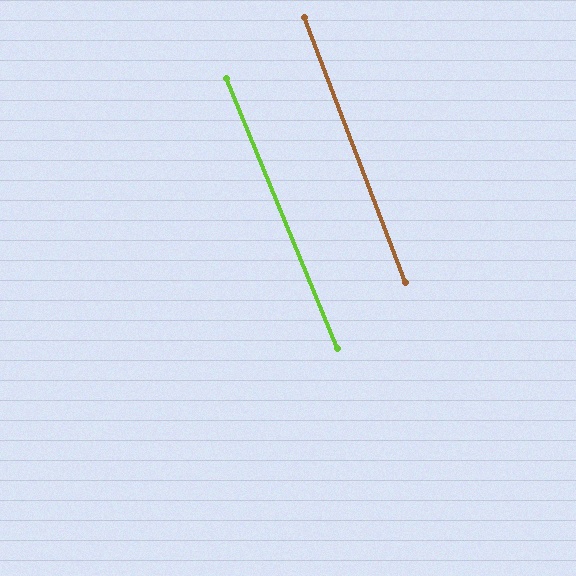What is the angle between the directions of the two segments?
Approximately 2 degrees.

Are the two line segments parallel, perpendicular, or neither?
Parallel — their directions differ by only 1.6°.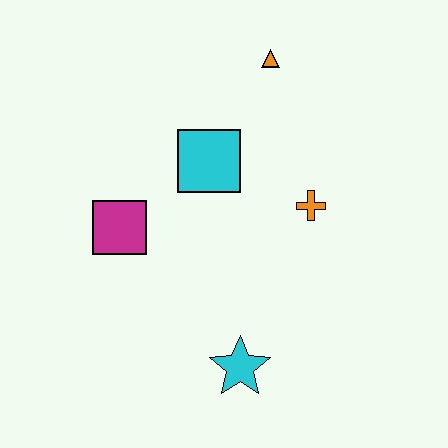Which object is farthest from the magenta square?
The orange triangle is farthest from the magenta square.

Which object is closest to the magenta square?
The cyan square is closest to the magenta square.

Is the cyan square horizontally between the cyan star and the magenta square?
Yes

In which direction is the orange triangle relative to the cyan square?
The orange triangle is above the cyan square.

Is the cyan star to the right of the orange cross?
No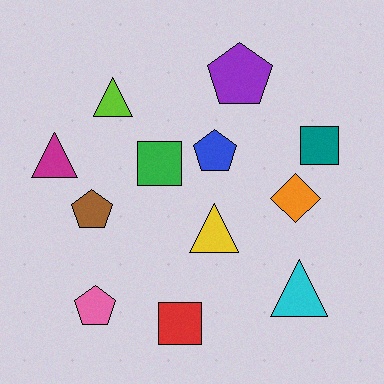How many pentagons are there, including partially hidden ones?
There are 4 pentagons.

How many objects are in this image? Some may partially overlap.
There are 12 objects.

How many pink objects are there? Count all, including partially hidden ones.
There is 1 pink object.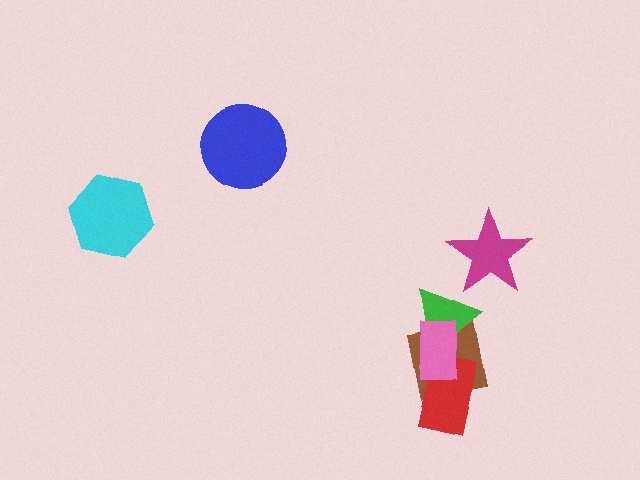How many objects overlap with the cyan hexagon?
0 objects overlap with the cyan hexagon.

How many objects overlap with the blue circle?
0 objects overlap with the blue circle.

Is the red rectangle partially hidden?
Yes, it is partially covered by another shape.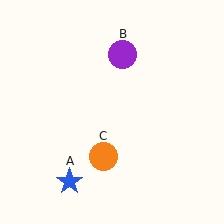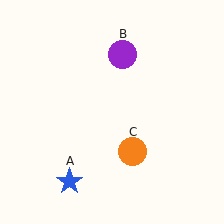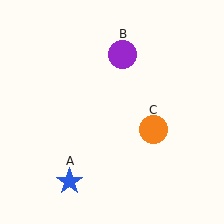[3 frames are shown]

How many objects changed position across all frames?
1 object changed position: orange circle (object C).